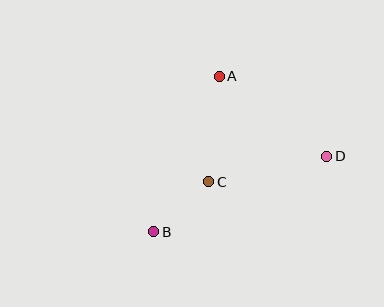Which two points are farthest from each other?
Points B and D are farthest from each other.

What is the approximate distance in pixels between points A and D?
The distance between A and D is approximately 134 pixels.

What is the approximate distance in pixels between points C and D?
The distance between C and D is approximately 121 pixels.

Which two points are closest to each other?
Points B and C are closest to each other.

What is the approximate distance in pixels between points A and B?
The distance between A and B is approximately 169 pixels.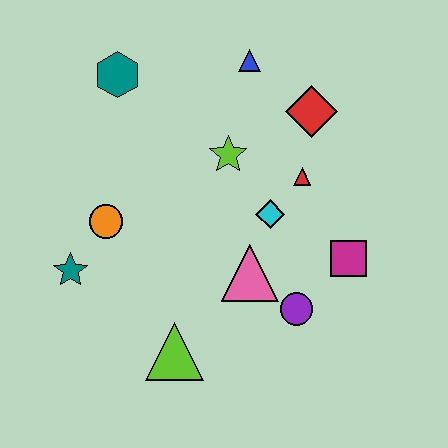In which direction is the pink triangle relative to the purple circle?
The pink triangle is to the left of the purple circle.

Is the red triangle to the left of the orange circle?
No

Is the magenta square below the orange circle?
Yes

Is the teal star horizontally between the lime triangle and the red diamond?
No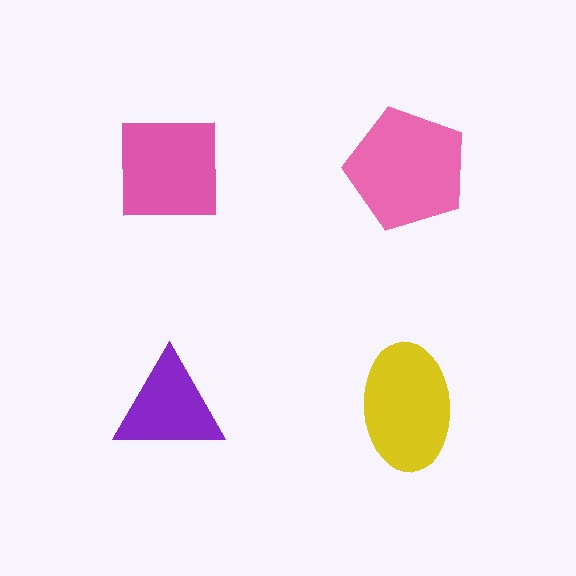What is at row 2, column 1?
A purple triangle.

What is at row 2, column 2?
A yellow ellipse.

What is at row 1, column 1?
A pink square.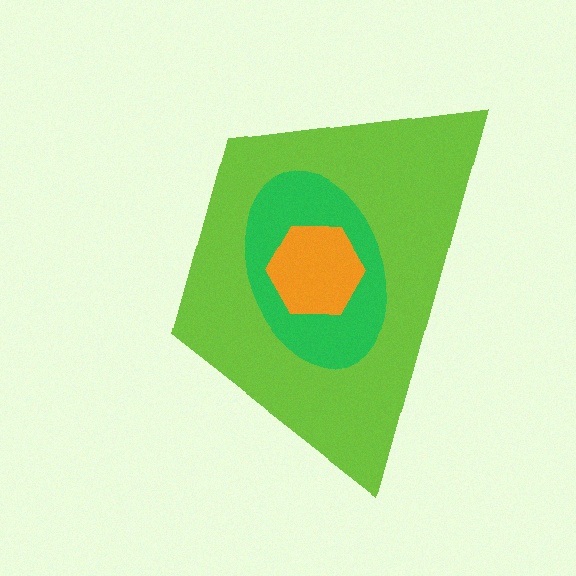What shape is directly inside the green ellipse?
The orange hexagon.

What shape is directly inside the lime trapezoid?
The green ellipse.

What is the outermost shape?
The lime trapezoid.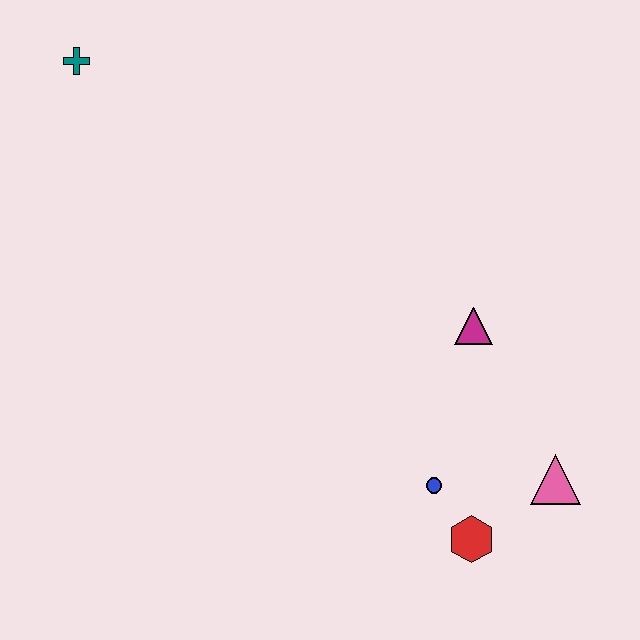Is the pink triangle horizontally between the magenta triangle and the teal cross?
No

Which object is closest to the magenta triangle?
The blue circle is closest to the magenta triangle.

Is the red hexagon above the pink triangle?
No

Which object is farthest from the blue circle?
The teal cross is farthest from the blue circle.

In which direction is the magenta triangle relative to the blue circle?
The magenta triangle is above the blue circle.